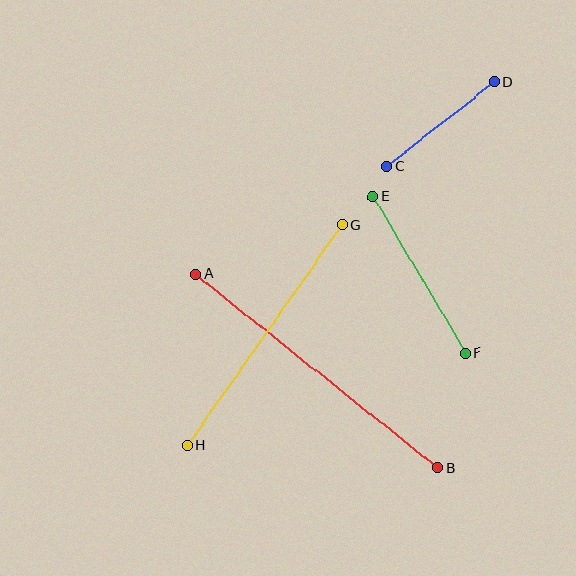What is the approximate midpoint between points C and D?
The midpoint is at approximately (440, 124) pixels.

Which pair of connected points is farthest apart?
Points A and B are farthest apart.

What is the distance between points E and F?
The distance is approximately 182 pixels.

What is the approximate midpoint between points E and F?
The midpoint is at approximately (419, 275) pixels.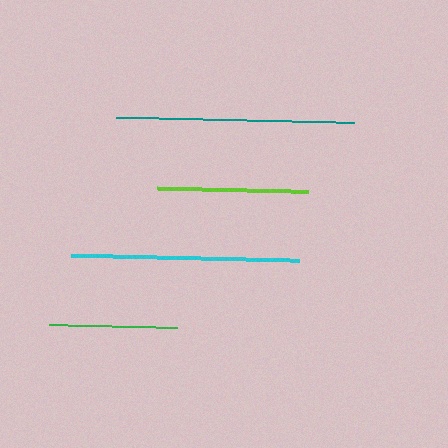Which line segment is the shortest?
The green line is the shortest at approximately 128 pixels.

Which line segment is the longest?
The teal line is the longest at approximately 238 pixels.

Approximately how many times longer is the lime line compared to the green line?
The lime line is approximately 1.2 times the length of the green line.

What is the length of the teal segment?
The teal segment is approximately 238 pixels long.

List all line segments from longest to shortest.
From longest to shortest: teal, cyan, lime, green.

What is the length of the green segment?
The green segment is approximately 128 pixels long.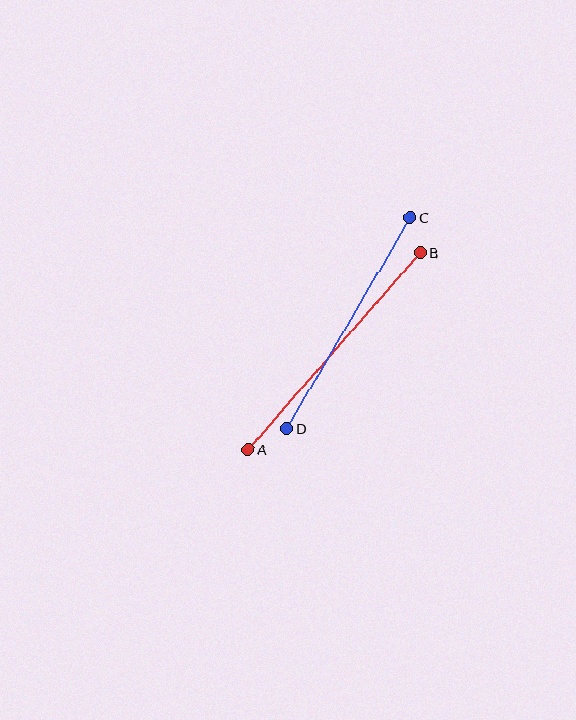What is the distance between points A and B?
The distance is approximately 261 pixels.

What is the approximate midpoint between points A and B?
The midpoint is at approximately (334, 351) pixels.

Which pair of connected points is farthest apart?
Points A and B are farthest apart.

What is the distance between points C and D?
The distance is approximately 244 pixels.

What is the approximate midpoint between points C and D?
The midpoint is at approximately (349, 323) pixels.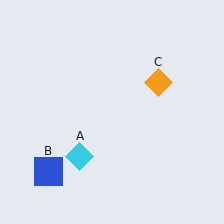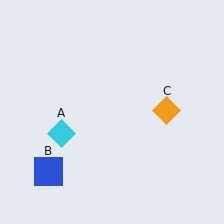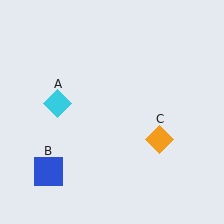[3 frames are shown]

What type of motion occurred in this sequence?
The cyan diamond (object A), orange diamond (object C) rotated clockwise around the center of the scene.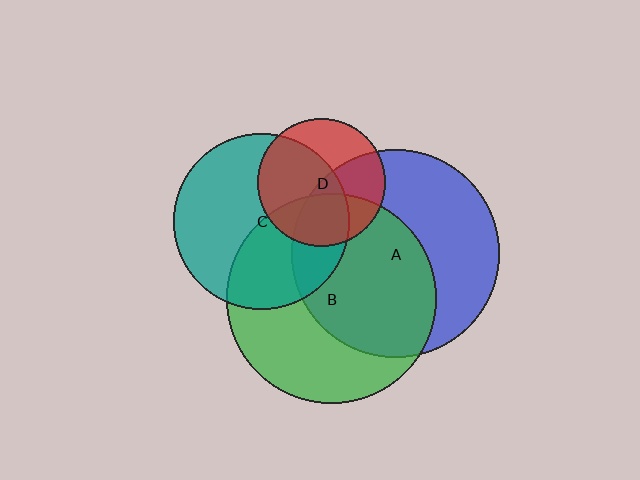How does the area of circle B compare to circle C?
Approximately 1.4 times.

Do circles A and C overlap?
Yes.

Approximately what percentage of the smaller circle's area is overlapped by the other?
Approximately 20%.